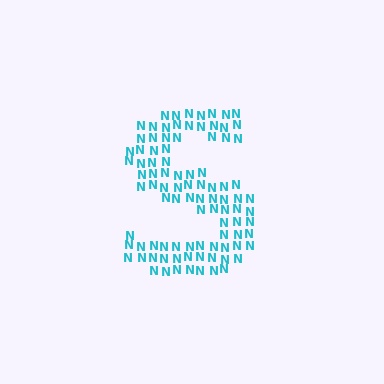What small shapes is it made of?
It is made of small letter N's.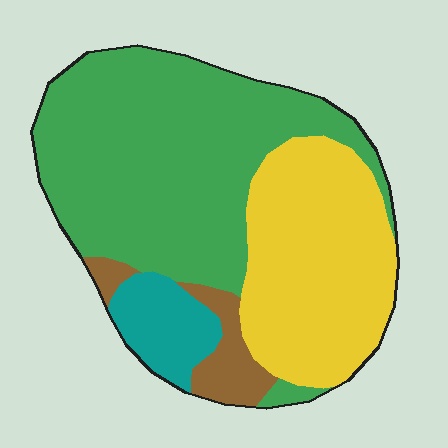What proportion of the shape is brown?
Brown takes up about one tenth (1/10) of the shape.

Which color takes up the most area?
Green, at roughly 50%.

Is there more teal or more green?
Green.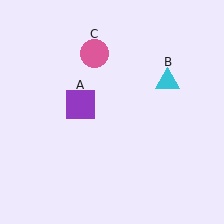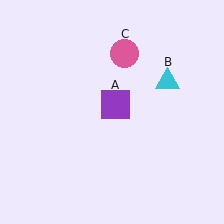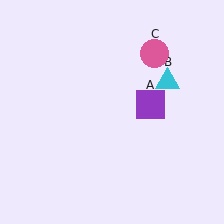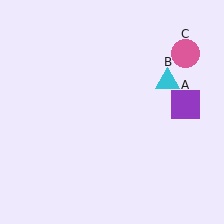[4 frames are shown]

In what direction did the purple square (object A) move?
The purple square (object A) moved right.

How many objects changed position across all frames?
2 objects changed position: purple square (object A), pink circle (object C).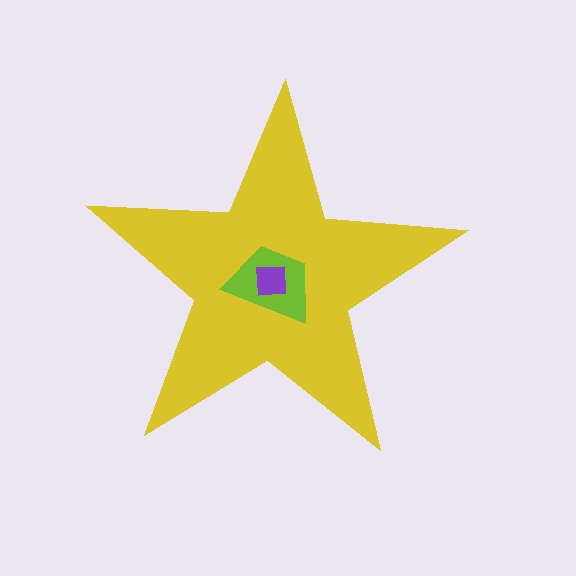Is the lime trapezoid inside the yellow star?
Yes.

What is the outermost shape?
The yellow star.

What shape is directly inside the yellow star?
The lime trapezoid.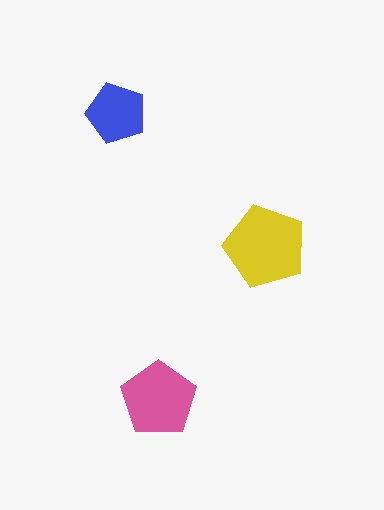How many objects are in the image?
There are 3 objects in the image.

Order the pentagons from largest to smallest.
the yellow one, the pink one, the blue one.